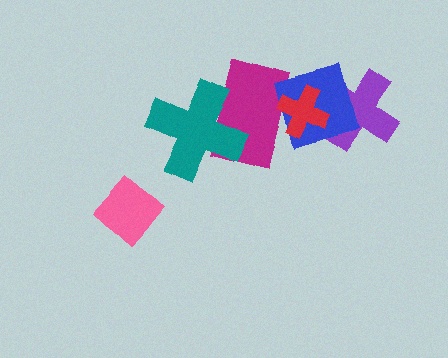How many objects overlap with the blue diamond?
3 objects overlap with the blue diamond.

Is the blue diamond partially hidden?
Yes, it is partially covered by another shape.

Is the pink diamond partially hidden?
No, no other shape covers it.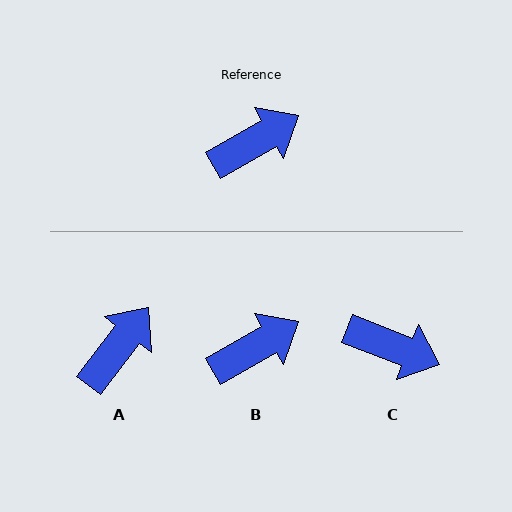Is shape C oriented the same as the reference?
No, it is off by about 52 degrees.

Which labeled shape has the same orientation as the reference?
B.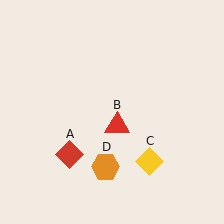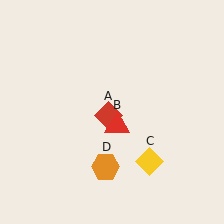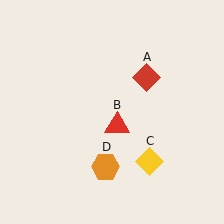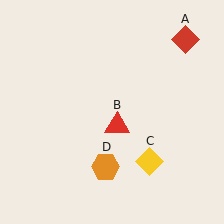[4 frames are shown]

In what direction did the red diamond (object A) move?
The red diamond (object A) moved up and to the right.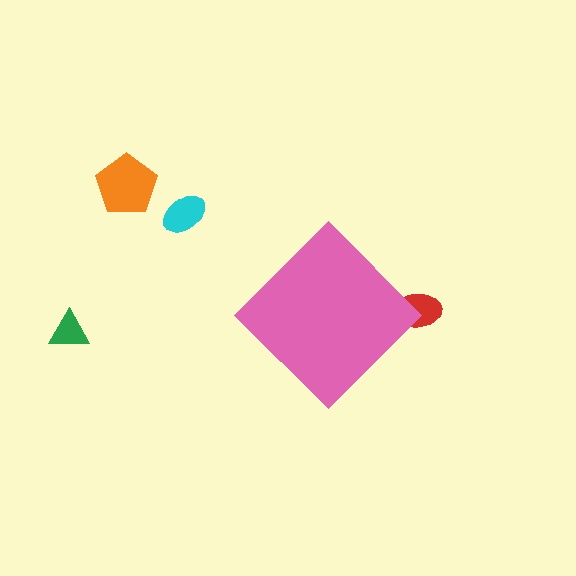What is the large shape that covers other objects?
A pink diamond.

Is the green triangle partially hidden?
No, the green triangle is fully visible.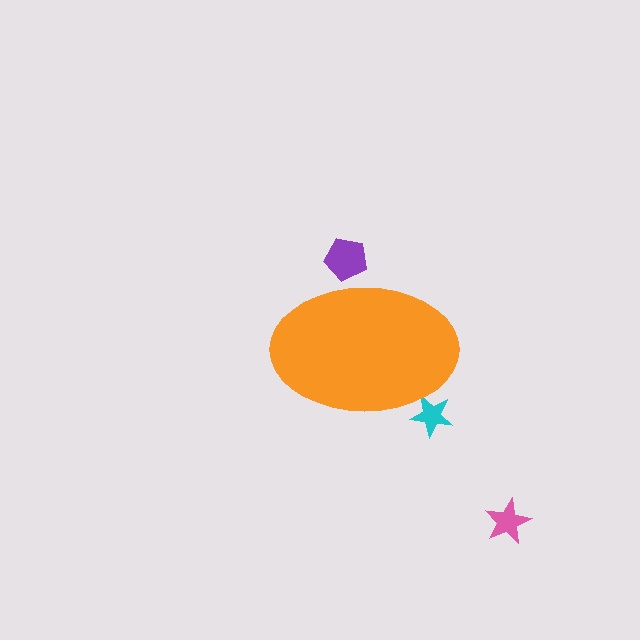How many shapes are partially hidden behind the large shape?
2 shapes are partially hidden.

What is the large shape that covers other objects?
An orange ellipse.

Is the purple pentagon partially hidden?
Yes, the purple pentagon is partially hidden behind the orange ellipse.